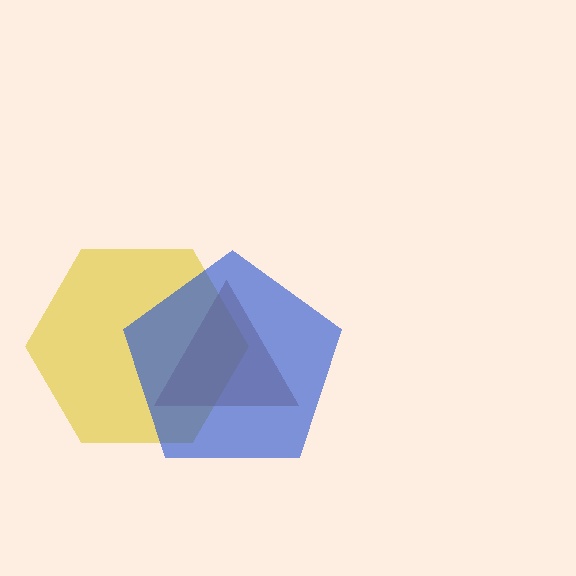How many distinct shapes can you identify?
There are 3 distinct shapes: a yellow hexagon, a brown triangle, a blue pentagon.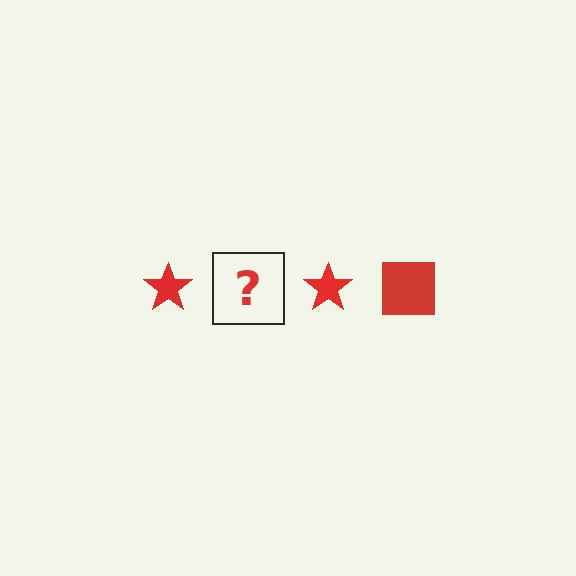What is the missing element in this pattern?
The missing element is a red square.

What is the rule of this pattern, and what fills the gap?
The rule is that the pattern cycles through star, square shapes in red. The gap should be filled with a red square.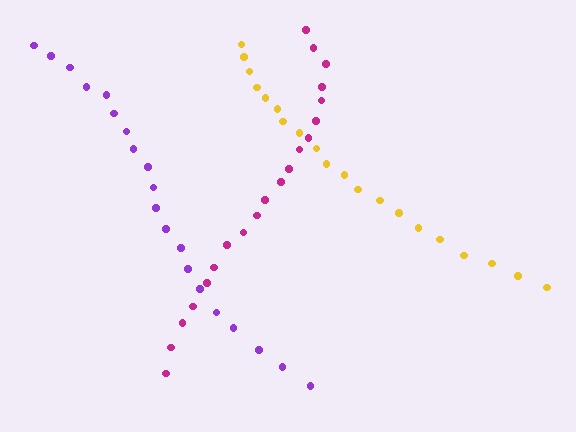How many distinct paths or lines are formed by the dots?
There are 3 distinct paths.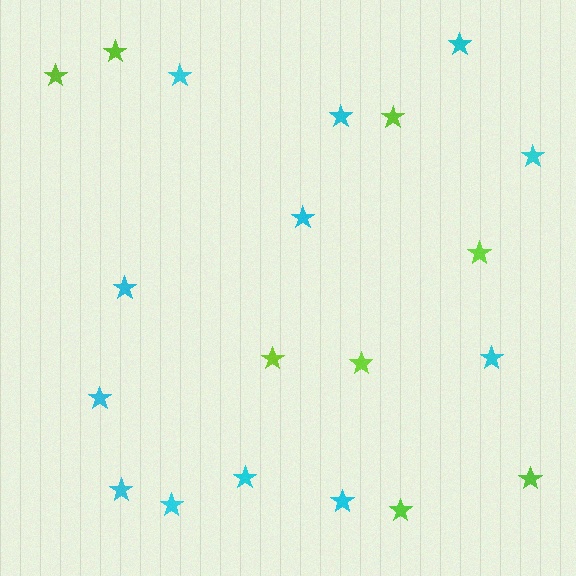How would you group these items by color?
There are 2 groups: one group of cyan stars (12) and one group of lime stars (8).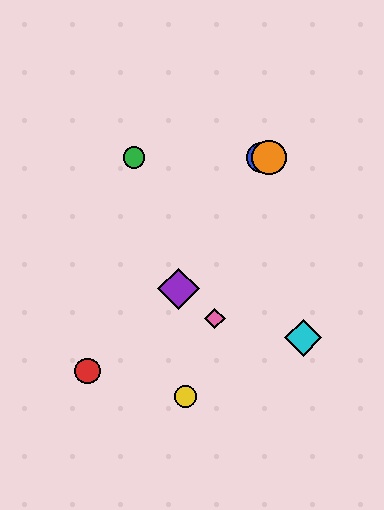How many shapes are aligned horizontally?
3 shapes (the blue circle, the green circle, the orange circle) are aligned horizontally.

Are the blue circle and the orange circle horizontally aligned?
Yes, both are at y≈157.